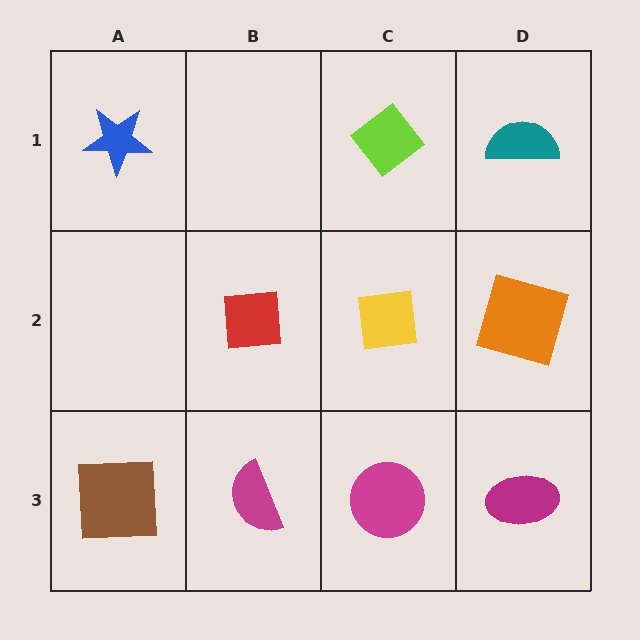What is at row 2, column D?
An orange square.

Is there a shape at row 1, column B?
No, that cell is empty.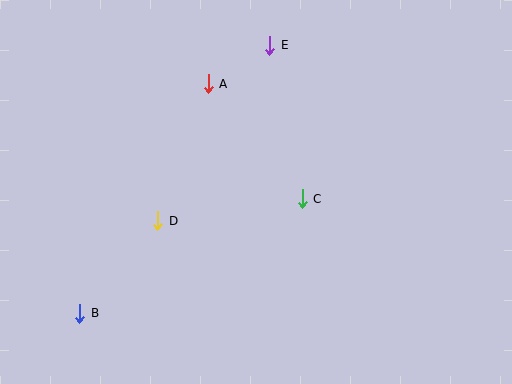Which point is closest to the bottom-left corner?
Point B is closest to the bottom-left corner.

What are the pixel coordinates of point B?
Point B is at (80, 313).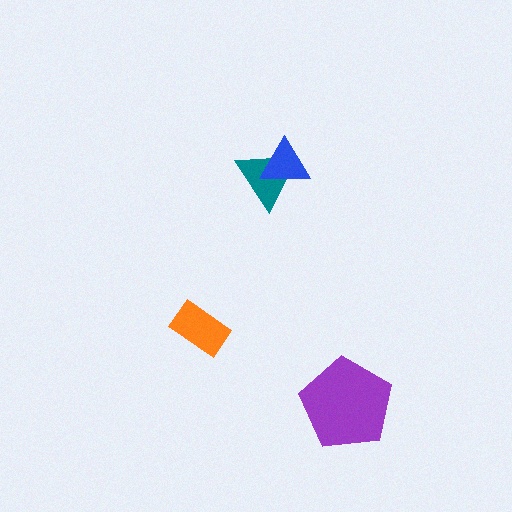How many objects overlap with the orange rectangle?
0 objects overlap with the orange rectangle.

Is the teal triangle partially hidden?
Yes, it is partially covered by another shape.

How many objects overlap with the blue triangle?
1 object overlaps with the blue triangle.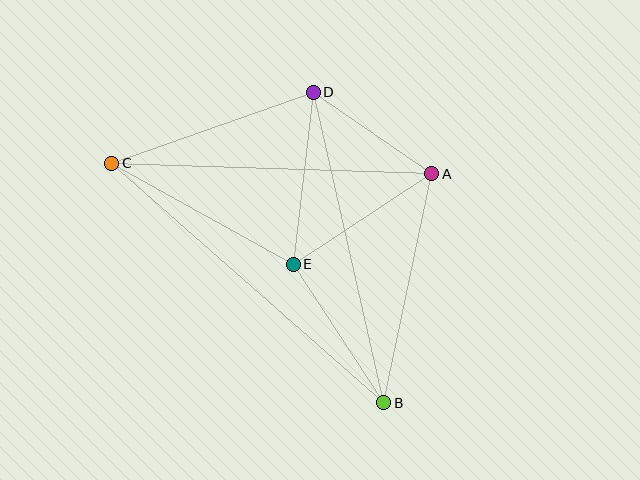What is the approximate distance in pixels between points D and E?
The distance between D and E is approximately 173 pixels.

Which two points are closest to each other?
Points A and D are closest to each other.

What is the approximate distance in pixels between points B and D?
The distance between B and D is approximately 318 pixels.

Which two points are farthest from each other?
Points B and C are farthest from each other.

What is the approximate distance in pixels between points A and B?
The distance between A and B is approximately 234 pixels.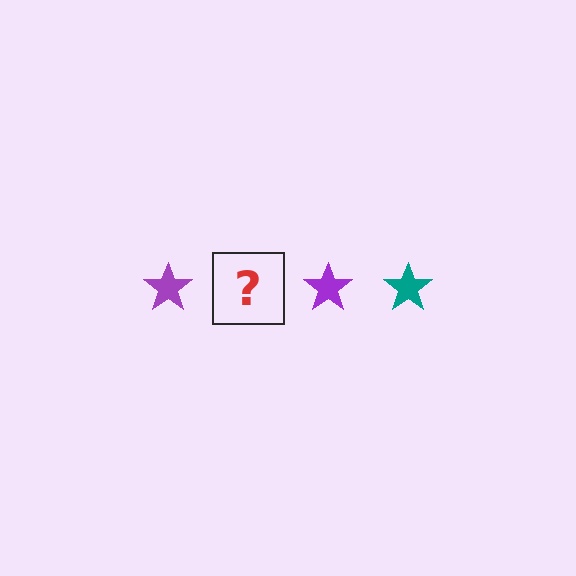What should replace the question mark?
The question mark should be replaced with a teal star.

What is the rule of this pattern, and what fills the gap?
The rule is that the pattern cycles through purple, teal stars. The gap should be filled with a teal star.